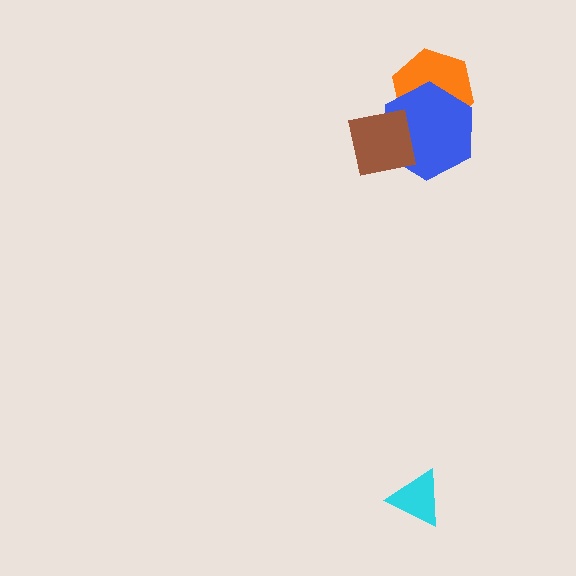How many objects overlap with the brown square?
2 objects overlap with the brown square.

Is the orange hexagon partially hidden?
Yes, it is partially covered by another shape.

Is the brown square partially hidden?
No, no other shape covers it.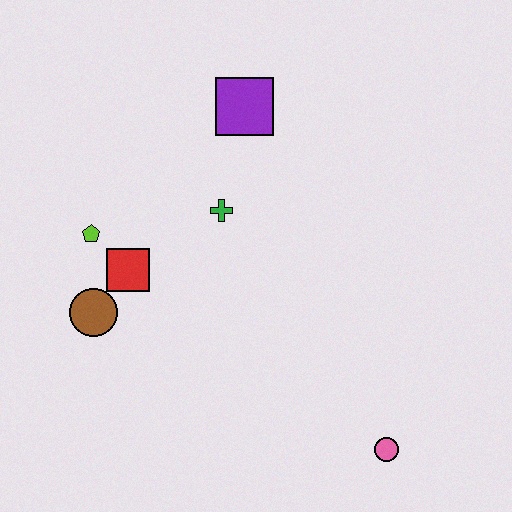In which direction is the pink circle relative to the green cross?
The pink circle is below the green cross.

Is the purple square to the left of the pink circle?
Yes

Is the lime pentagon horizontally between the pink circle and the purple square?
No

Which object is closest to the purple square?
The green cross is closest to the purple square.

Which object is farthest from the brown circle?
The pink circle is farthest from the brown circle.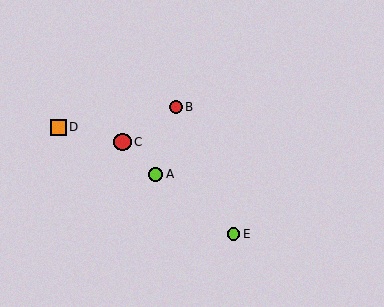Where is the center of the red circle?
The center of the red circle is at (176, 107).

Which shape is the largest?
The red circle (labeled C) is the largest.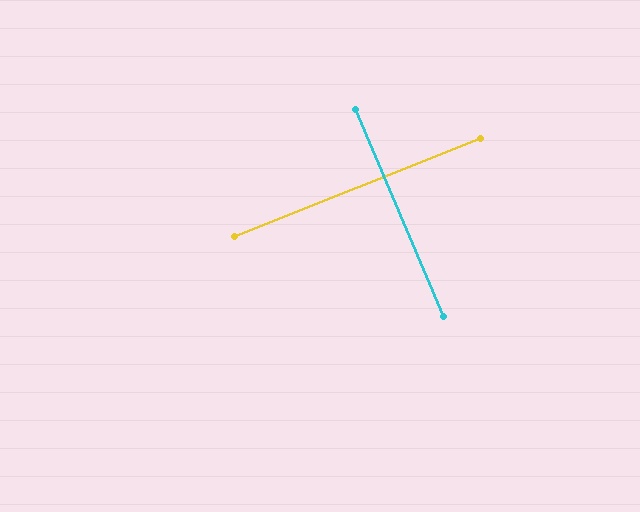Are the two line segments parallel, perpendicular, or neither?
Perpendicular — they meet at approximately 89°.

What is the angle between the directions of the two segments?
Approximately 89 degrees.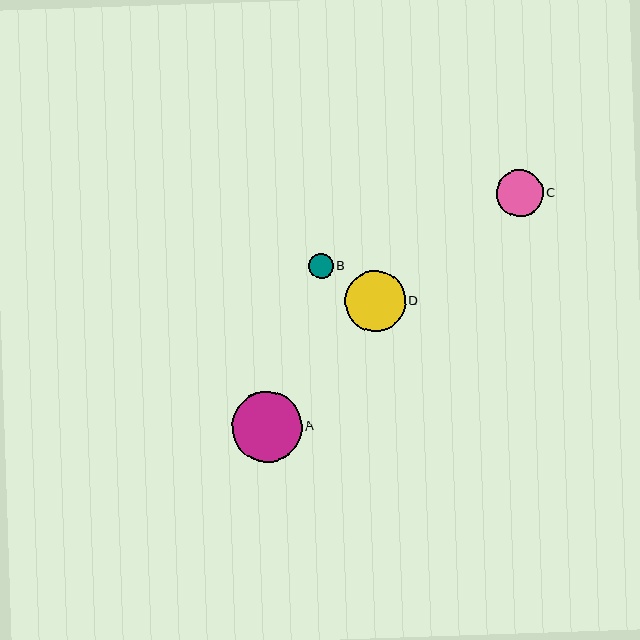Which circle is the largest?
Circle A is the largest with a size of approximately 70 pixels.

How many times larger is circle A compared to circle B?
Circle A is approximately 2.8 times the size of circle B.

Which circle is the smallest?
Circle B is the smallest with a size of approximately 25 pixels.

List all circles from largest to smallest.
From largest to smallest: A, D, C, B.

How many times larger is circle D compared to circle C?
Circle D is approximately 1.3 times the size of circle C.